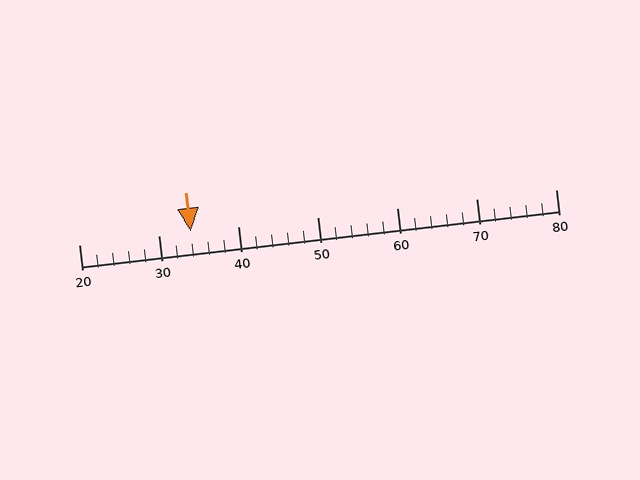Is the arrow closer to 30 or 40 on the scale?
The arrow is closer to 30.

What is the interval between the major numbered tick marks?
The major tick marks are spaced 10 units apart.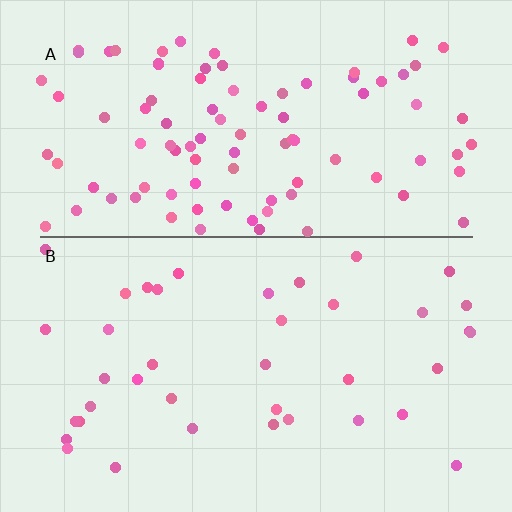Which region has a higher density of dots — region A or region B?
A (the top).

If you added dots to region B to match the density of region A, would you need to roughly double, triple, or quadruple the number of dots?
Approximately double.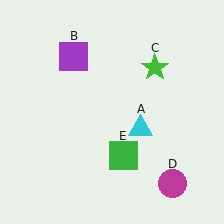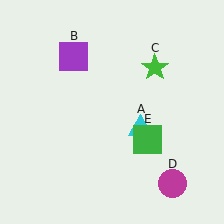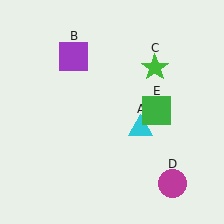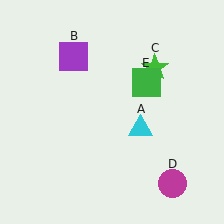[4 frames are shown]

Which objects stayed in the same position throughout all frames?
Cyan triangle (object A) and purple square (object B) and green star (object C) and magenta circle (object D) remained stationary.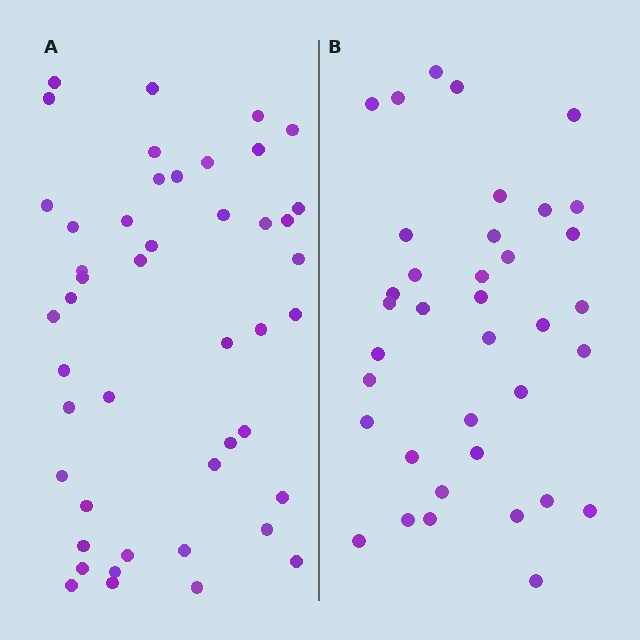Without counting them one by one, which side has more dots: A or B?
Region A (the left region) has more dots.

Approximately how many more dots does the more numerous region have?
Region A has roughly 8 or so more dots than region B.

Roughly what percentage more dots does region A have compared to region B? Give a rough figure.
About 25% more.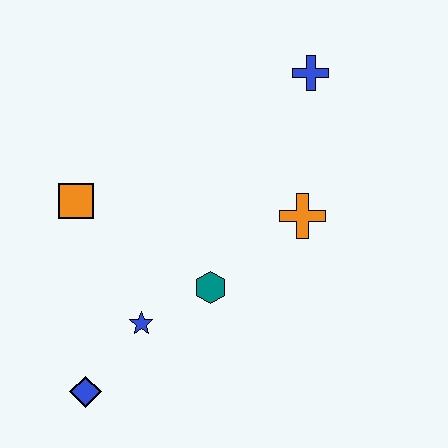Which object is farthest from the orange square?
The blue cross is farthest from the orange square.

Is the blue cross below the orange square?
No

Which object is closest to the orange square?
The blue star is closest to the orange square.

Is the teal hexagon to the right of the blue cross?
No